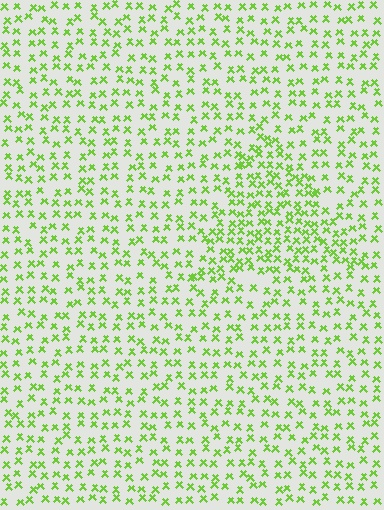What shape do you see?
I see a triangle.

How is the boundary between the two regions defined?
The boundary is defined by a change in element density (approximately 1.7x ratio). All elements are the same color, size, and shape.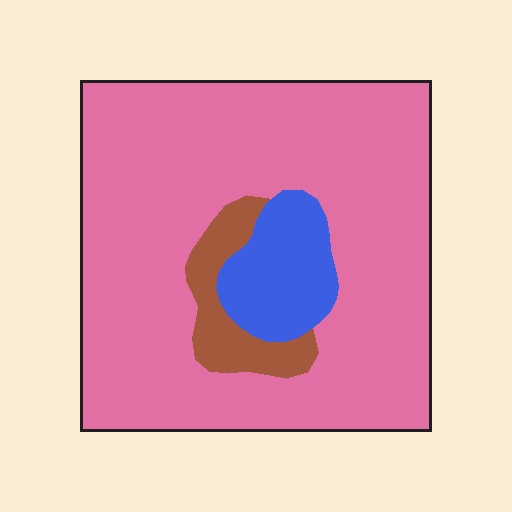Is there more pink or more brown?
Pink.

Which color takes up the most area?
Pink, at roughly 80%.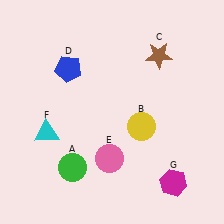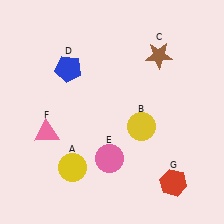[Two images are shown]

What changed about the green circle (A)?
In Image 1, A is green. In Image 2, it changed to yellow.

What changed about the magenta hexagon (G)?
In Image 1, G is magenta. In Image 2, it changed to red.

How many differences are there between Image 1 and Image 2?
There are 3 differences between the two images.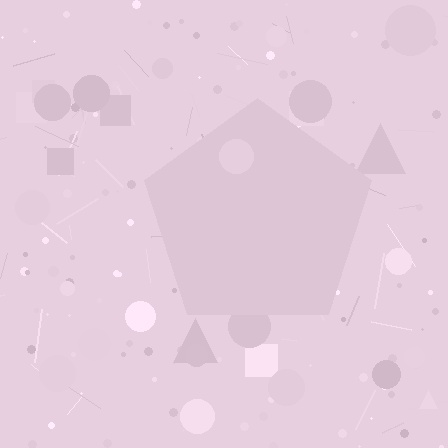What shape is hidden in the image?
A pentagon is hidden in the image.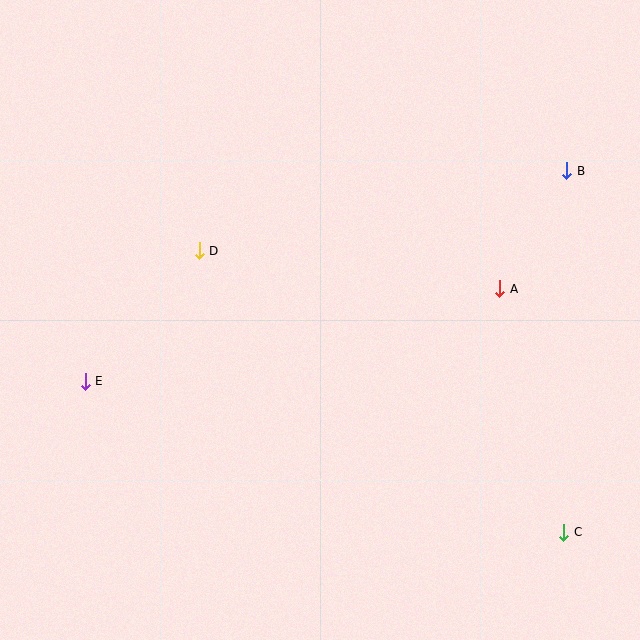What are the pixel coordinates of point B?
Point B is at (567, 171).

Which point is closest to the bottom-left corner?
Point E is closest to the bottom-left corner.